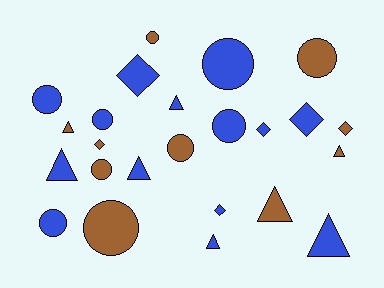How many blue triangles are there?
There are 5 blue triangles.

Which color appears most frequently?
Blue, with 14 objects.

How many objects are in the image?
There are 24 objects.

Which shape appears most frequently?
Circle, with 10 objects.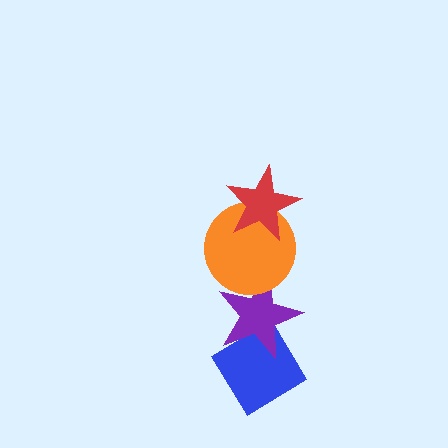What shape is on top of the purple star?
The orange circle is on top of the purple star.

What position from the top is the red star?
The red star is 1st from the top.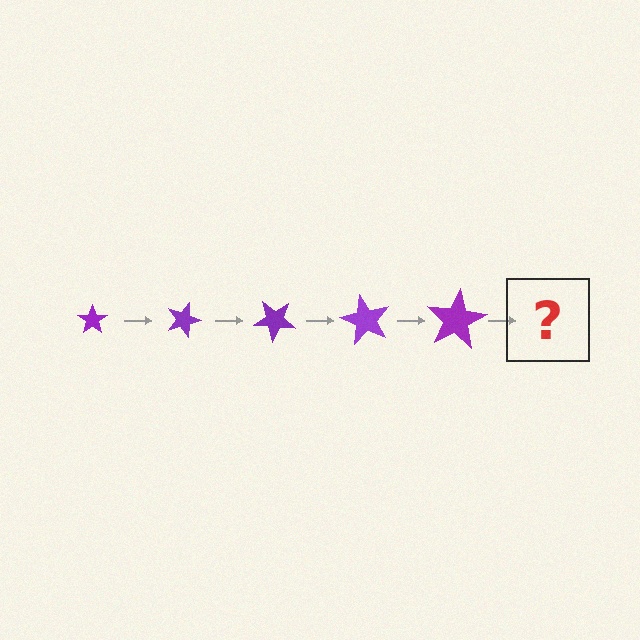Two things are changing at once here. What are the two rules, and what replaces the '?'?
The two rules are that the star grows larger each step and it rotates 20 degrees each step. The '?' should be a star, larger than the previous one and rotated 100 degrees from the start.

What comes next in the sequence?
The next element should be a star, larger than the previous one and rotated 100 degrees from the start.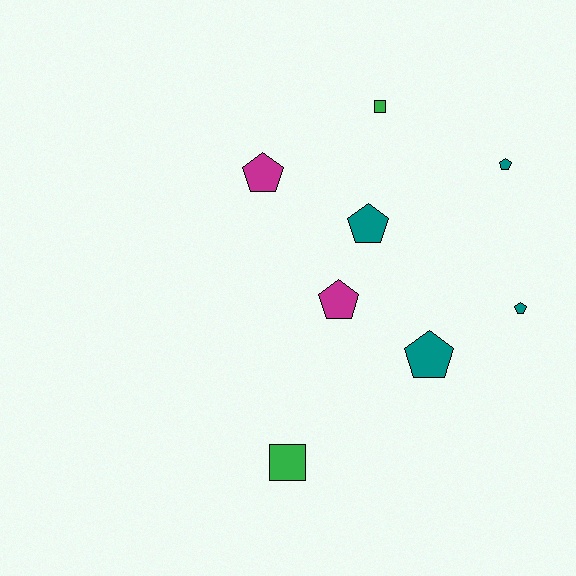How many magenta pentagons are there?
There are 2 magenta pentagons.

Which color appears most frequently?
Teal, with 4 objects.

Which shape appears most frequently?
Pentagon, with 6 objects.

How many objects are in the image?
There are 8 objects.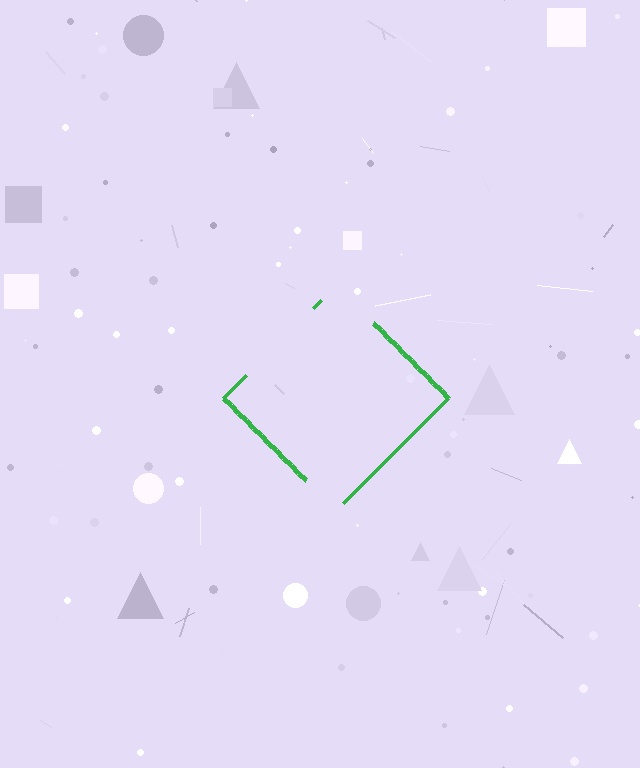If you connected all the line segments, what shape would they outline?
They would outline a diamond.